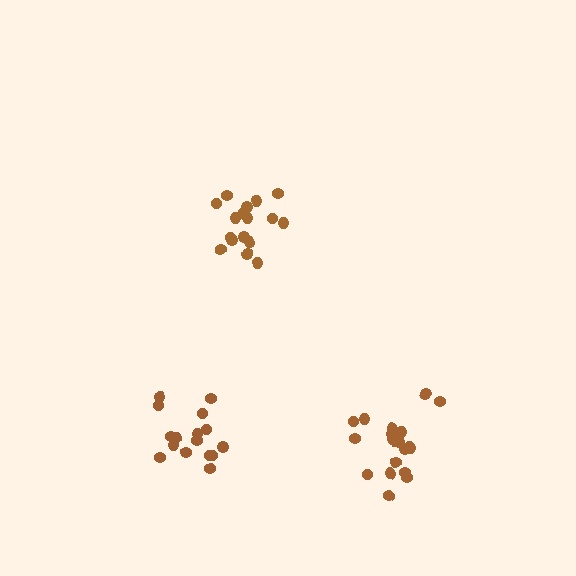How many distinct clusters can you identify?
There are 3 distinct clusters.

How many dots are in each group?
Group 1: 18 dots, Group 2: 16 dots, Group 3: 20 dots (54 total).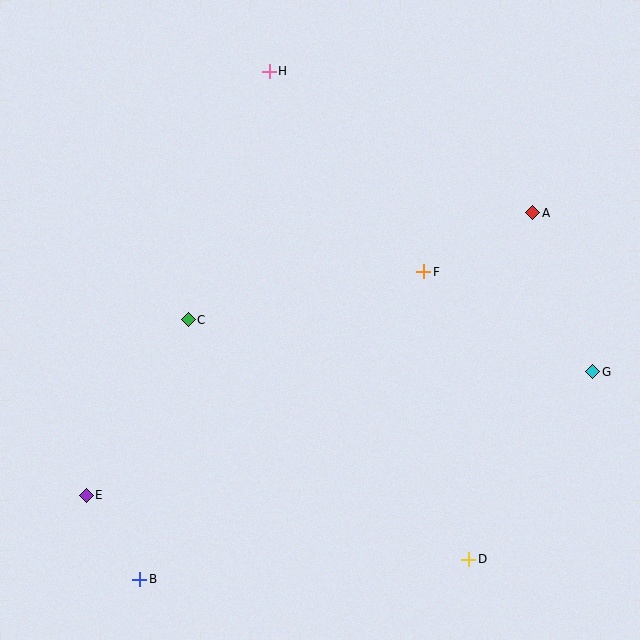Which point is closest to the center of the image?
Point F at (424, 272) is closest to the center.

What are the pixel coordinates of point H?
Point H is at (269, 71).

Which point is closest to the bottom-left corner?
Point B is closest to the bottom-left corner.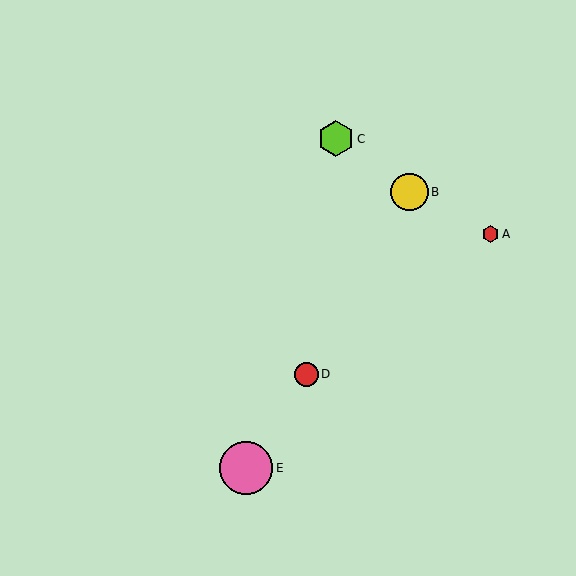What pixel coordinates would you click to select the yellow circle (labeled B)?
Click at (410, 192) to select the yellow circle B.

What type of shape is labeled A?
Shape A is a red hexagon.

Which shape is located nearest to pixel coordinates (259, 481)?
The pink circle (labeled E) at (246, 468) is nearest to that location.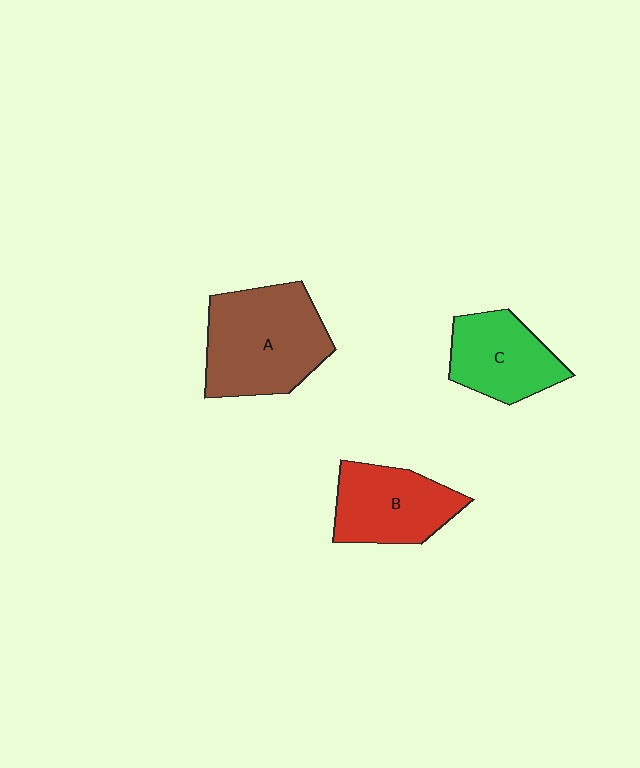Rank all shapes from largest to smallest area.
From largest to smallest: A (brown), B (red), C (green).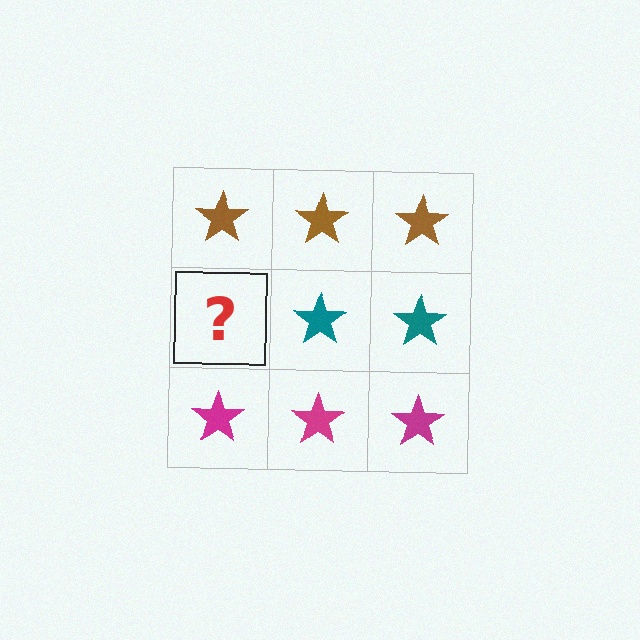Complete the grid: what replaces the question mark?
The question mark should be replaced with a teal star.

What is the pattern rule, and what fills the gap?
The rule is that each row has a consistent color. The gap should be filled with a teal star.